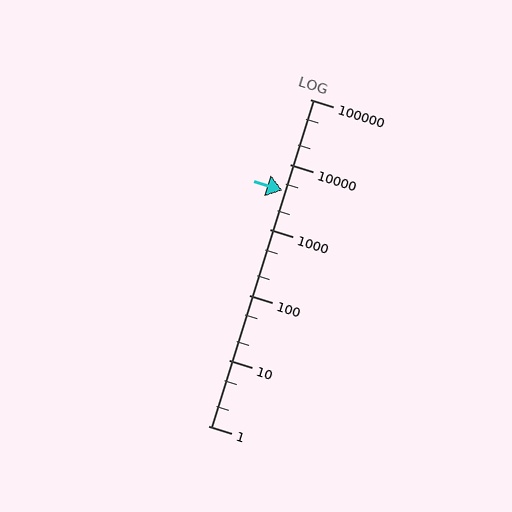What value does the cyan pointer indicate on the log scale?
The pointer indicates approximately 4000.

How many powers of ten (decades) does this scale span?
The scale spans 5 decades, from 1 to 100000.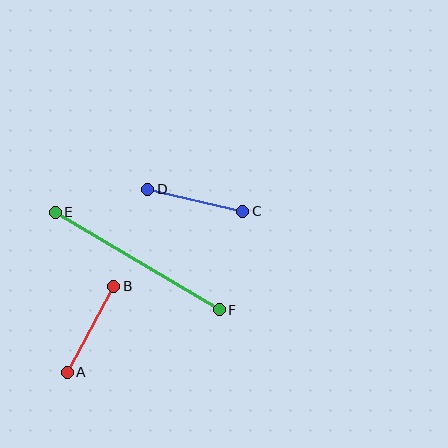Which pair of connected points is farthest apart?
Points E and F are farthest apart.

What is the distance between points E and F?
The distance is approximately 191 pixels.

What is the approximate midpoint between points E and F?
The midpoint is at approximately (137, 261) pixels.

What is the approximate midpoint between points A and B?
The midpoint is at approximately (90, 329) pixels.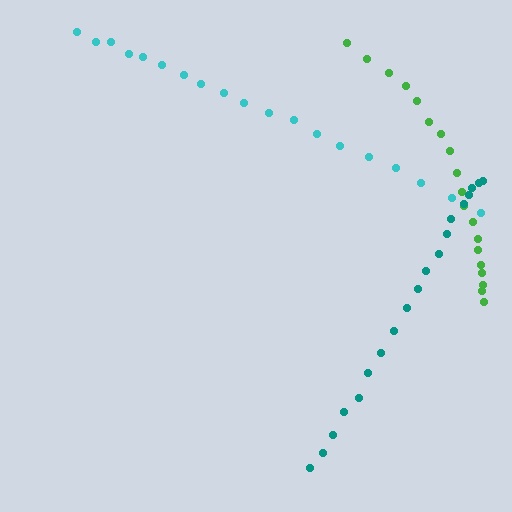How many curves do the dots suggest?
There are 3 distinct paths.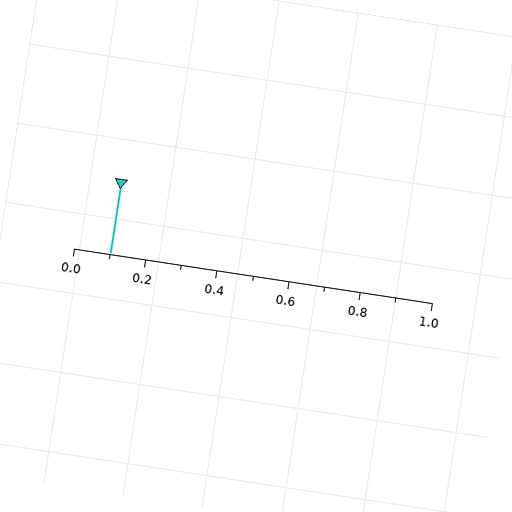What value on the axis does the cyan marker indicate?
The marker indicates approximately 0.1.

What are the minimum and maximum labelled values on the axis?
The axis runs from 0.0 to 1.0.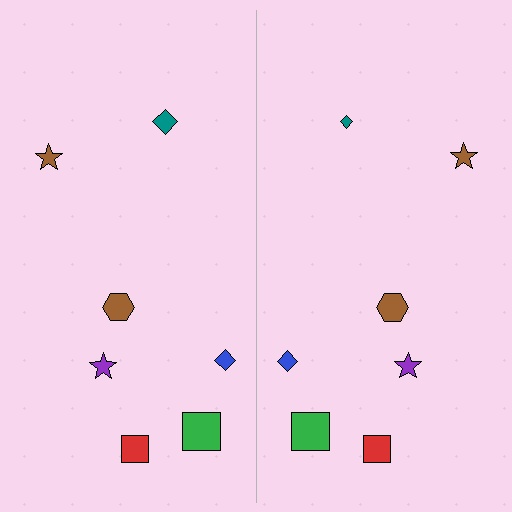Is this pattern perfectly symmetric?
No, the pattern is not perfectly symmetric. The teal diamond on the right side has a different size than its mirror counterpart.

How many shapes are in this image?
There are 14 shapes in this image.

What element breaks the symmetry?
The teal diamond on the right side has a different size than its mirror counterpart.